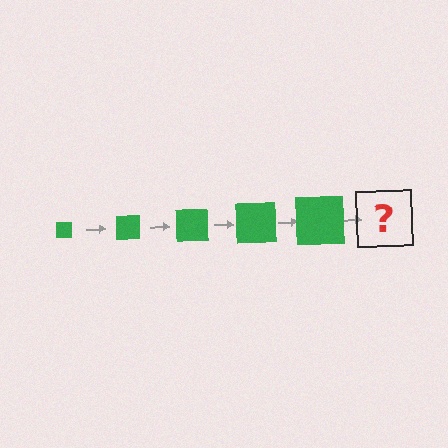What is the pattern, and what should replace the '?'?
The pattern is that the square gets progressively larger each step. The '?' should be a green square, larger than the previous one.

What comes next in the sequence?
The next element should be a green square, larger than the previous one.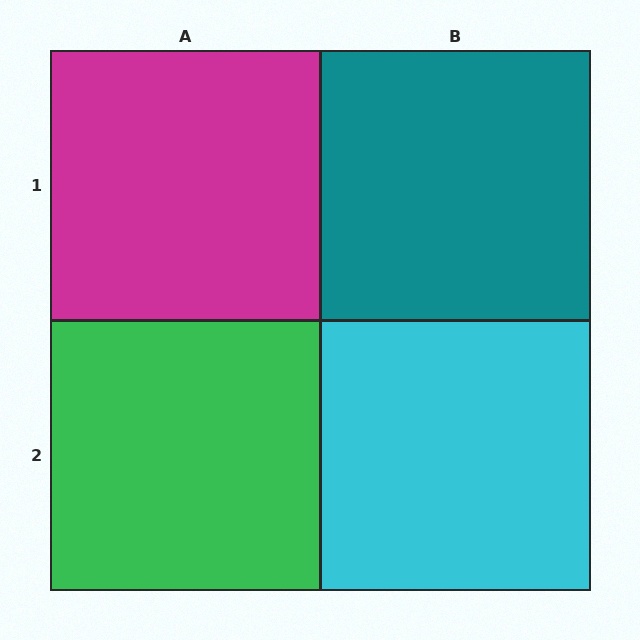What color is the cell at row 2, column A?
Green.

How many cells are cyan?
1 cell is cyan.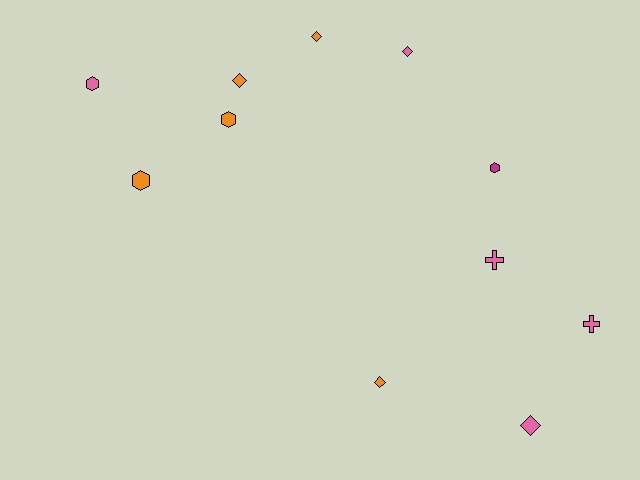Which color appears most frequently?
Orange, with 5 objects.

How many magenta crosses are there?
There are no magenta crosses.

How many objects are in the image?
There are 11 objects.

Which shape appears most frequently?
Diamond, with 5 objects.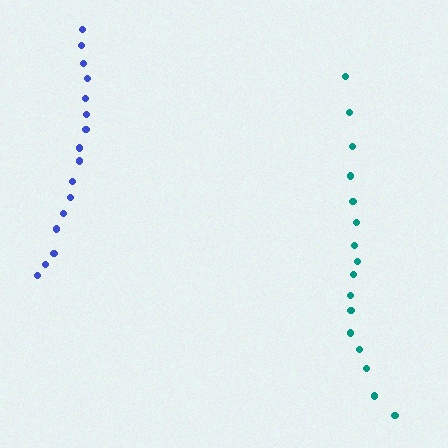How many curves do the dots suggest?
There are 2 distinct paths.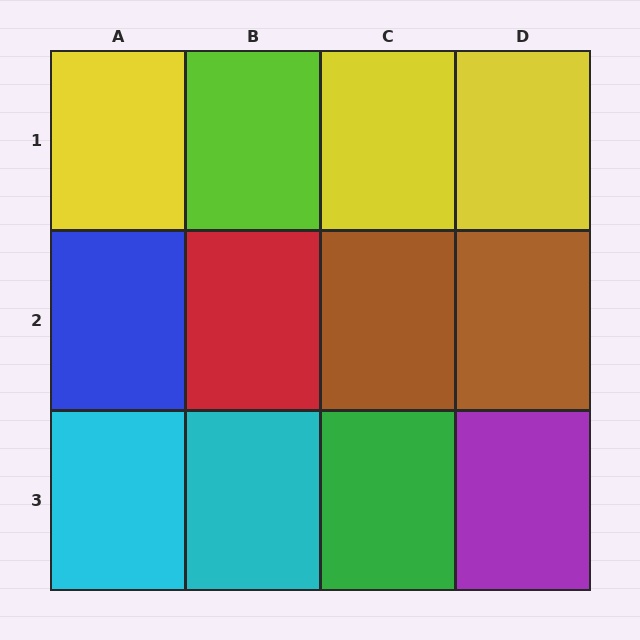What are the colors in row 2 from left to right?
Blue, red, brown, brown.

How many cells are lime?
1 cell is lime.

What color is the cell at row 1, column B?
Lime.